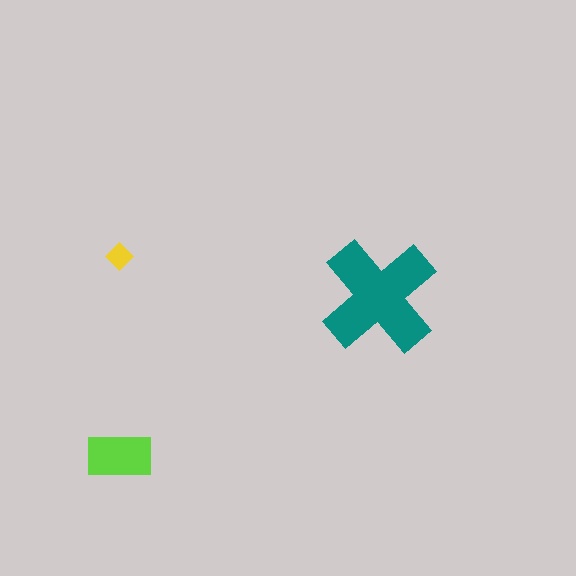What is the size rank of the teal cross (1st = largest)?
1st.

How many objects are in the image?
There are 3 objects in the image.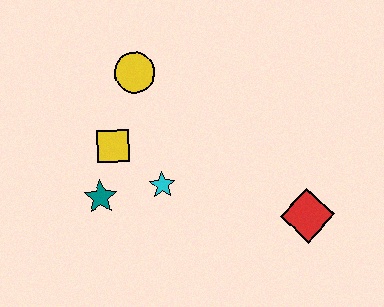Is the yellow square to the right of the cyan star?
No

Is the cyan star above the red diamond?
Yes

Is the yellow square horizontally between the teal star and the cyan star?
Yes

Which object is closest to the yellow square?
The teal star is closest to the yellow square.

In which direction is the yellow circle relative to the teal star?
The yellow circle is above the teal star.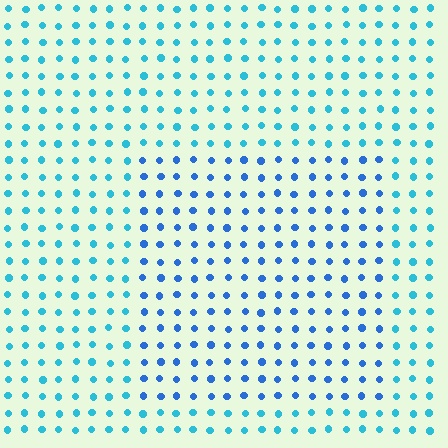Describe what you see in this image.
The image is filled with small cyan elements in a uniform arrangement. A rectangle-shaped region is visible where the elements are tinted to a slightly different hue, forming a subtle color boundary.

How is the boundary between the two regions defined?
The boundary is defined purely by a slight shift in hue (about 29 degrees). Spacing, size, and orientation are identical on both sides.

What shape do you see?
I see a rectangle.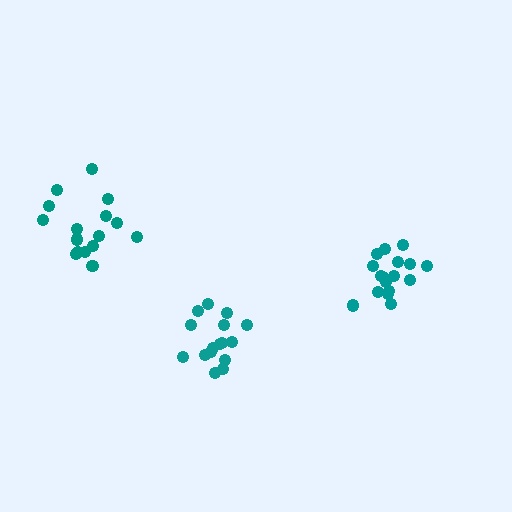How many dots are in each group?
Group 1: 17 dots, Group 2: 16 dots, Group 3: 16 dots (49 total).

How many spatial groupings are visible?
There are 3 spatial groupings.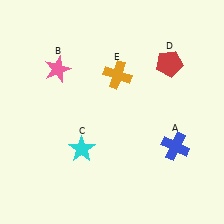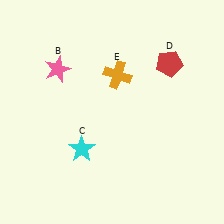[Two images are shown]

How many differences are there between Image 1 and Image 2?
There is 1 difference between the two images.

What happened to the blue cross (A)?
The blue cross (A) was removed in Image 2. It was in the bottom-right area of Image 1.